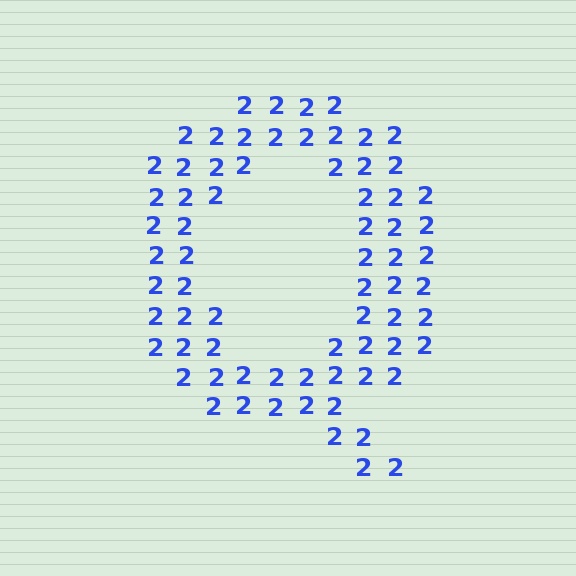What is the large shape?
The large shape is the letter Q.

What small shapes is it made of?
It is made of small digit 2's.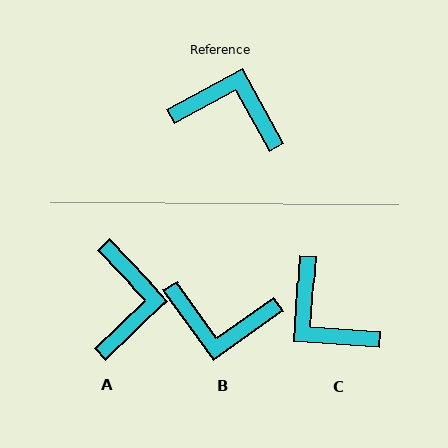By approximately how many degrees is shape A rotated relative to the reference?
Approximately 75 degrees clockwise.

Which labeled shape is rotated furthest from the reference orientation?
B, about 173 degrees away.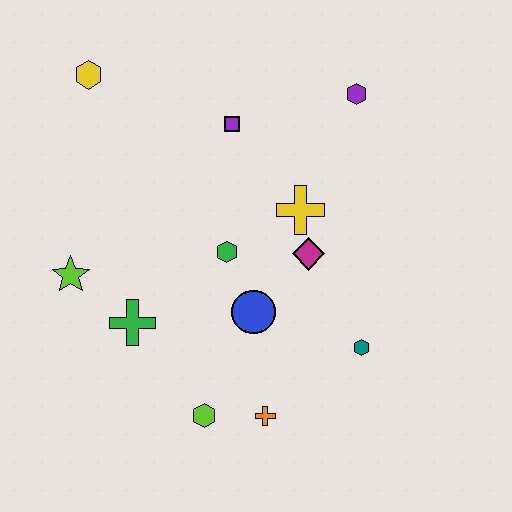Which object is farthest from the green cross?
The purple hexagon is farthest from the green cross.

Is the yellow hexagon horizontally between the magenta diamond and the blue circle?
No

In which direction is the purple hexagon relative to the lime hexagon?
The purple hexagon is above the lime hexagon.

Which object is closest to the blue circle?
The green hexagon is closest to the blue circle.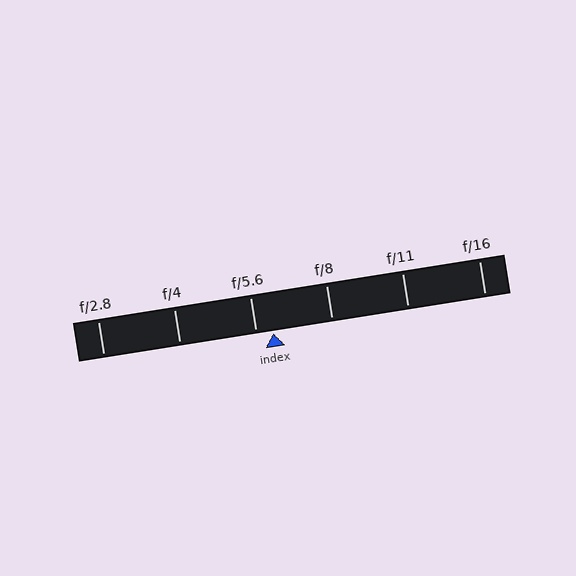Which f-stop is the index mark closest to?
The index mark is closest to f/5.6.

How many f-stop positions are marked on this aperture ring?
There are 6 f-stop positions marked.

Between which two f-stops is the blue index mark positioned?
The index mark is between f/5.6 and f/8.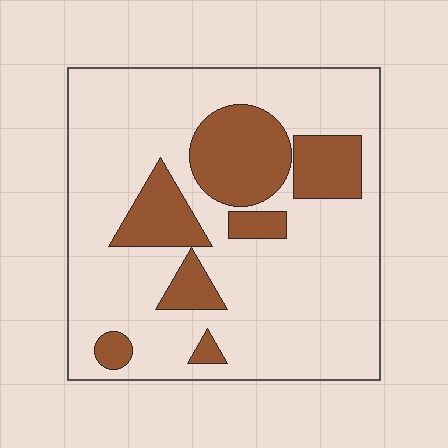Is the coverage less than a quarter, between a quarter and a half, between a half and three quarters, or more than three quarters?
Less than a quarter.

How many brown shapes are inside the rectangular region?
7.